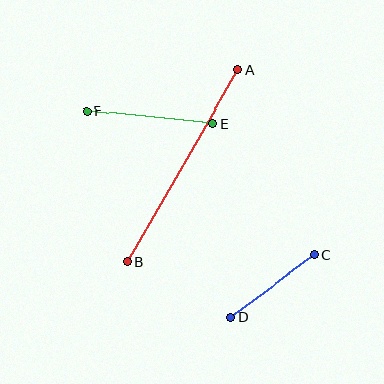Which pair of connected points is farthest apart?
Points A and B are farthest apart.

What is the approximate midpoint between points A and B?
The midpoint is at approximately (183, 166) pixels.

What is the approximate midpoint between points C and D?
The midpoint is at approximately (273, 286) pixels.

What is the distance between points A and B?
The distance is approximately 222 pixels.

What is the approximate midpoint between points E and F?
The midpoint is at approximately (150, 117) pixels.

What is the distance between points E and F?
The distance is approximately 126 pixels.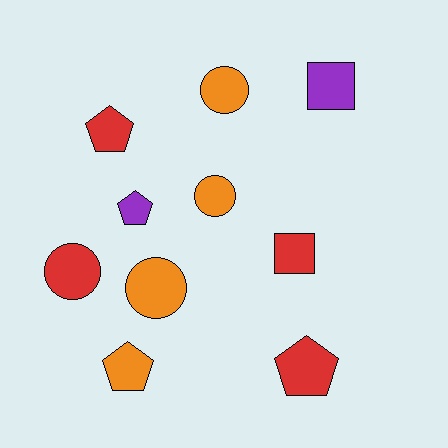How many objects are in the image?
There are 10 objects.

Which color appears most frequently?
Red, with 4 objects.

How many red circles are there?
There is 1 red circle.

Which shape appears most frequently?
Pentagon, with 4 objects.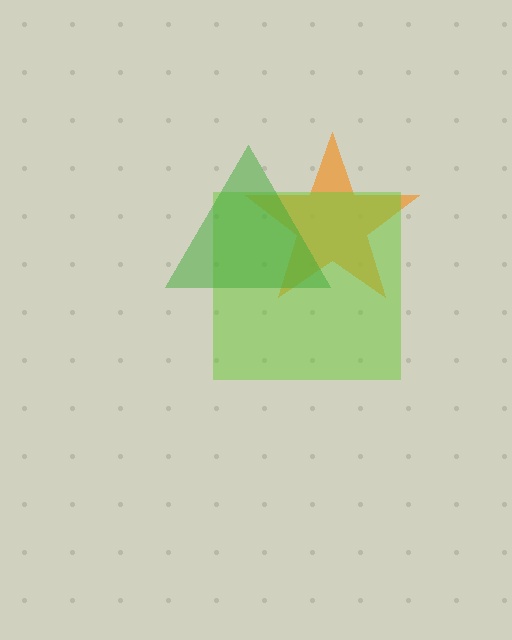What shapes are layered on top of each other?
The layered shapes are: an orange star, a lime square, a green triangle.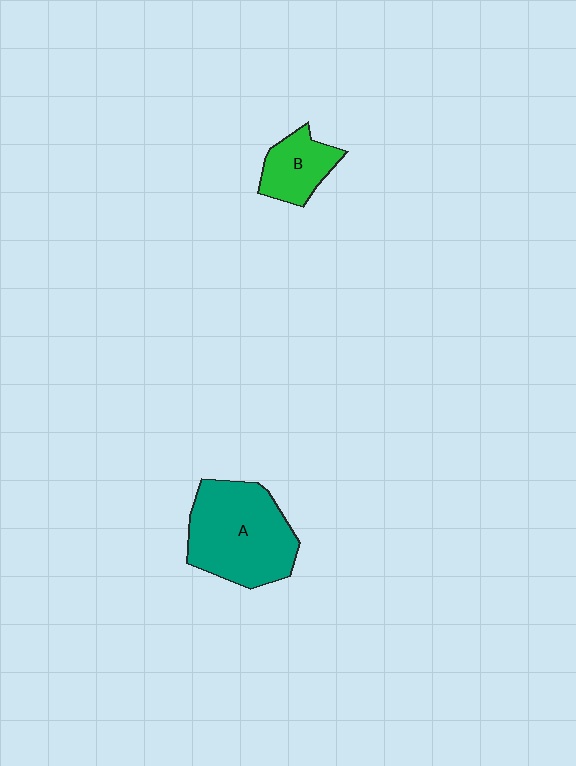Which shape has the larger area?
Shape A (teal).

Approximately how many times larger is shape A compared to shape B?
Approximately 2.3 times.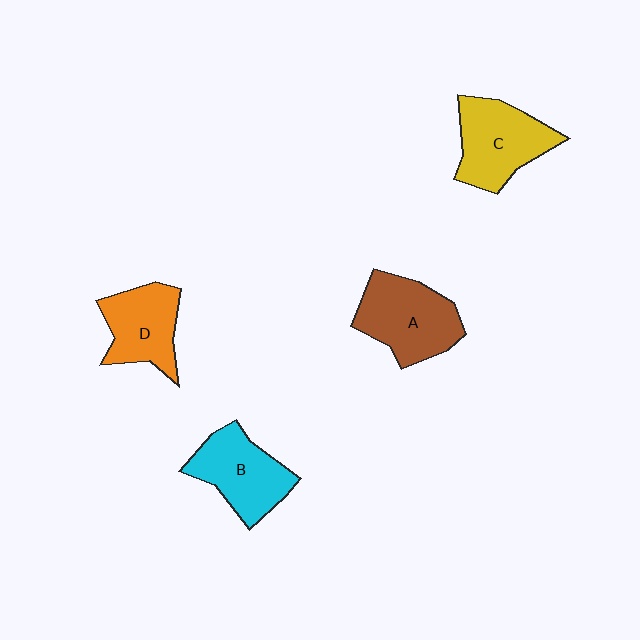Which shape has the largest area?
Shape A (brown).